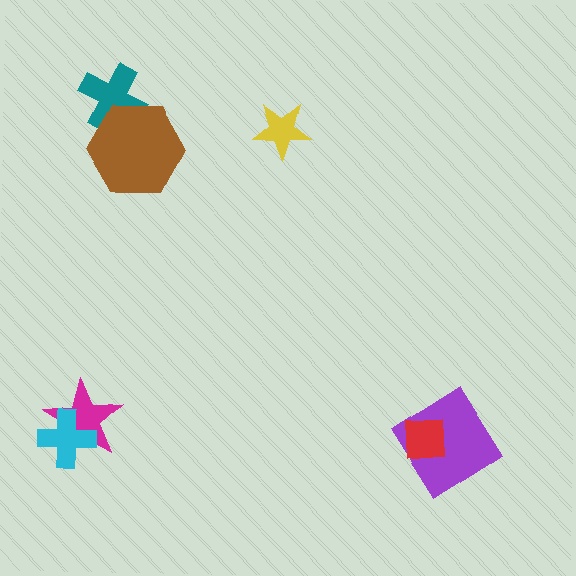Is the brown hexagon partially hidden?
No, no other shape covers it.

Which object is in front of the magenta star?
The cyan cross is in front of the magenta star.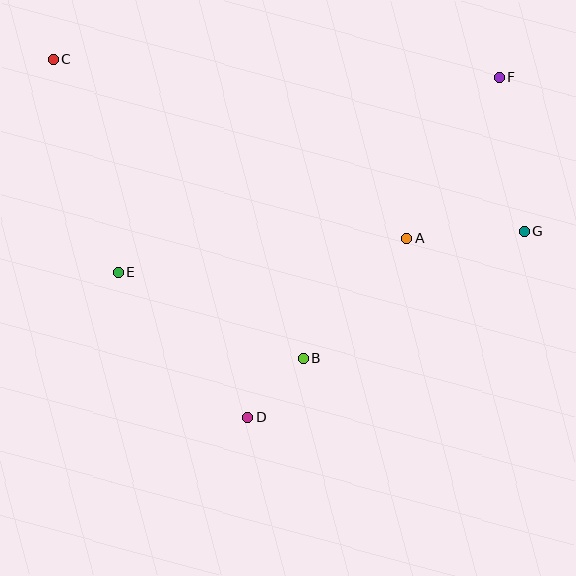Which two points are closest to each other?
Points B and D are closest to each other.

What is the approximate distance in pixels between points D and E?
The distance between D and E is approximately 194 pixels.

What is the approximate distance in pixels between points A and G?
The distance between A and G is approximately 117 pixels.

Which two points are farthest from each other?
Points C and G are farthest from each other.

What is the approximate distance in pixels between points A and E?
The distance between A and E is approximately 291 pixels.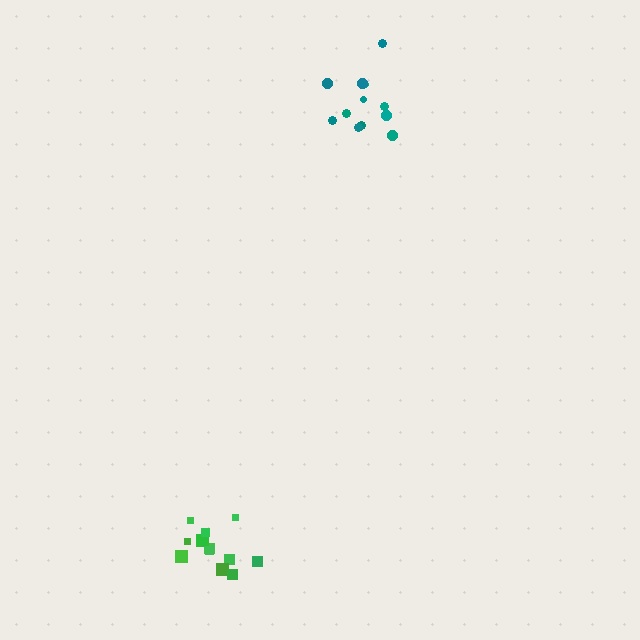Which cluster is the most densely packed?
Green.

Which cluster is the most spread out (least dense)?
Teal.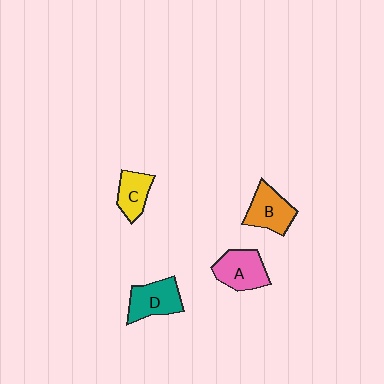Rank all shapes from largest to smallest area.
From largest to smallest: D (teal), A (pink), B (orange), C (yellow).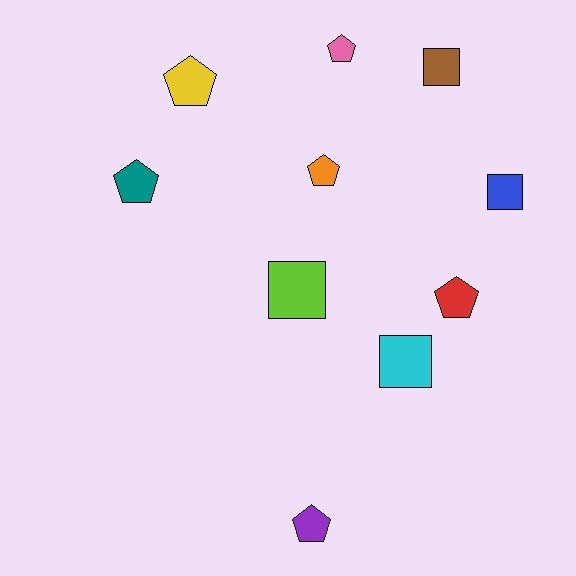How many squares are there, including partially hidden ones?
There are 4 squares.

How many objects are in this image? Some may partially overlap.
There are 10 objects.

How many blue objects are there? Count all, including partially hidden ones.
There is 1 blue object.